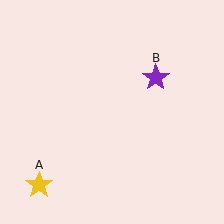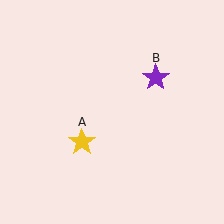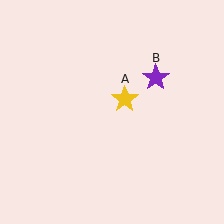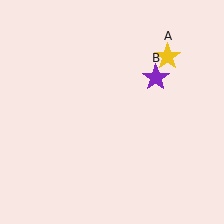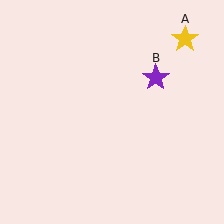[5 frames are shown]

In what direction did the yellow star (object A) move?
The yellow star (object A) moved up and to the right.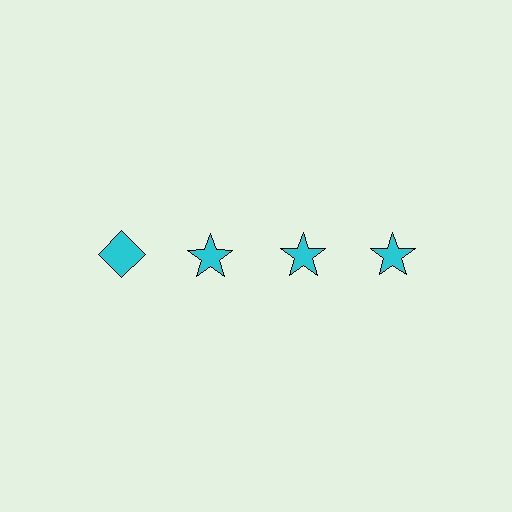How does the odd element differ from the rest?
It has a different shape: diamond instead of star.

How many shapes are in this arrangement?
There are 4 shapes arranged in a grid pattern.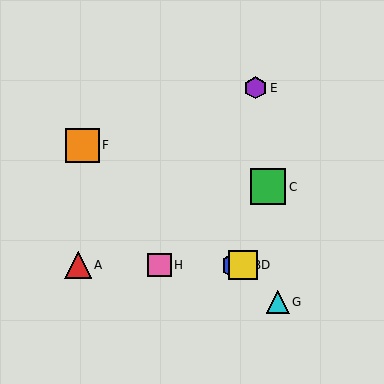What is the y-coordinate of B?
Object B is at y≈265.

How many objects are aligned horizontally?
4 objects (A, B, D, H) are aligned horizontally.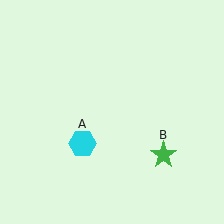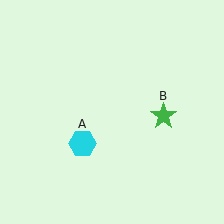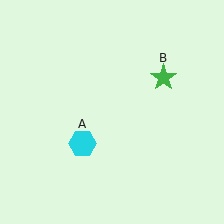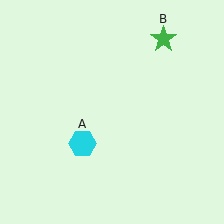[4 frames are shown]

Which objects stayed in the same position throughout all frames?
Cyan hexagon (object A) remained stationary.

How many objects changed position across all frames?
1 object changed position: green star (object B).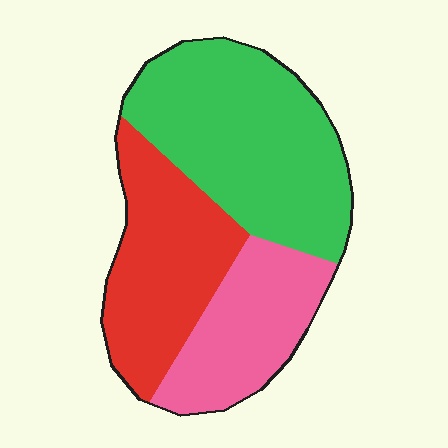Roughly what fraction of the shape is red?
Red covers 31% of the shape.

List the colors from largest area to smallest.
From largest to smallest: green, red, pink.